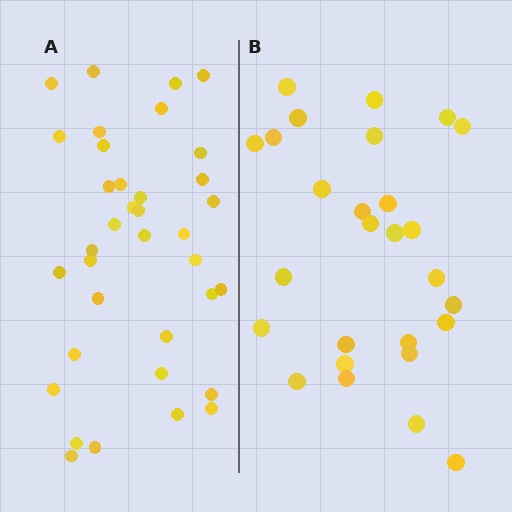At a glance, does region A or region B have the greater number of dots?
Region A (the left region) has more dots.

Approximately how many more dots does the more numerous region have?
Region A has roughly 8 or so more dots than region B.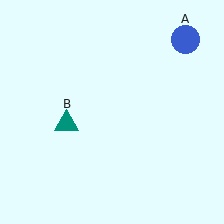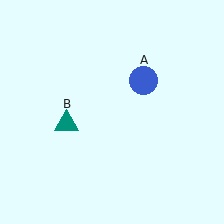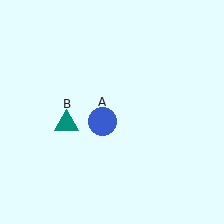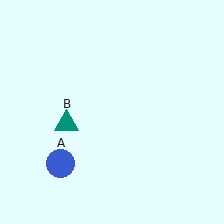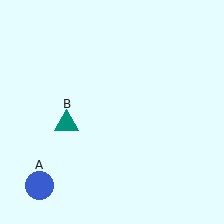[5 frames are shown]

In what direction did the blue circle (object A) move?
The blue circle (object A) moved down and to the left.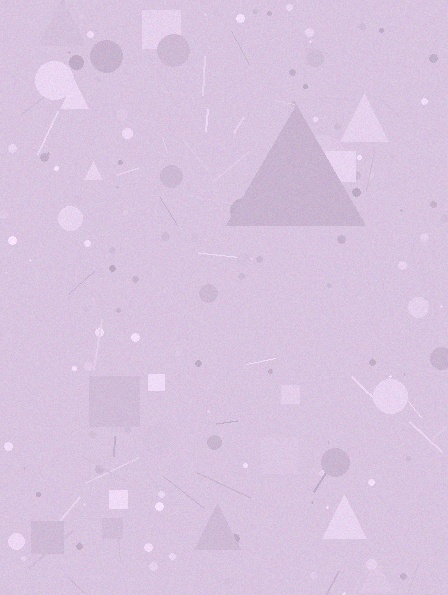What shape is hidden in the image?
A triangle is hidden in the image.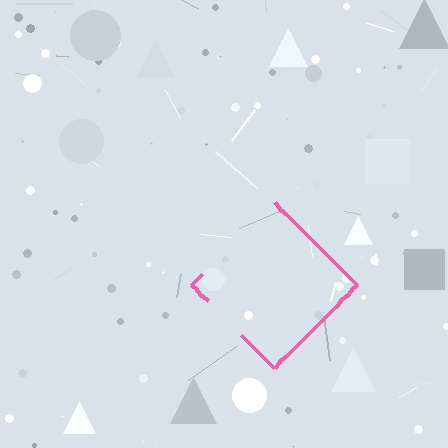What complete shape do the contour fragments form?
The contour fragments form a diamond.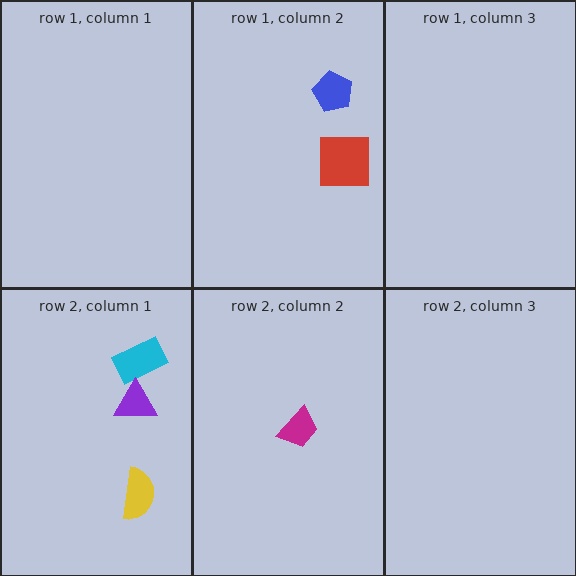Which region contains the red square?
The row 1, column 2 region.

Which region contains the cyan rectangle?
The row 2, column 1 region.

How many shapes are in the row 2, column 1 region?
3.